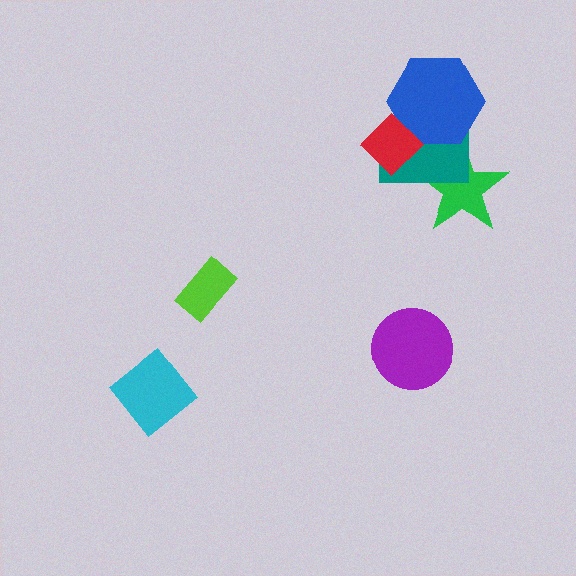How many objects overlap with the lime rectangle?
0 objects overlap with the lime rectangle.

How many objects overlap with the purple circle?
0 objects overlap with the purple circle.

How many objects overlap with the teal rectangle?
3 objects overlap with the teal rectangle.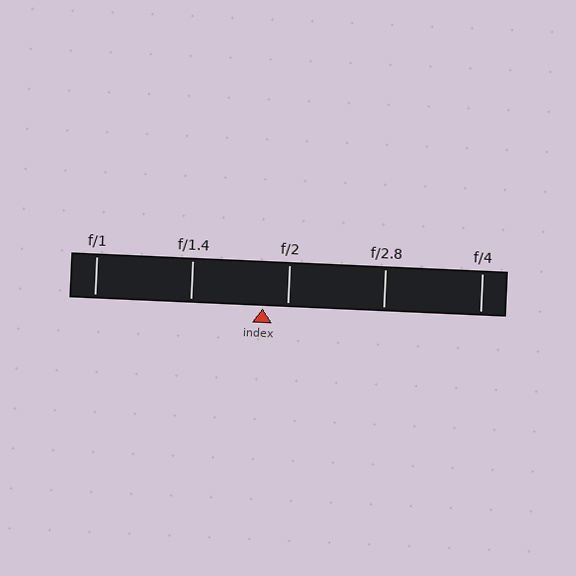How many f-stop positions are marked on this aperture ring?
There are 5 f-stop positions marked.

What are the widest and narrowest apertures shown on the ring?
The widest aperture shown is f/1 and the narrowest is f/4.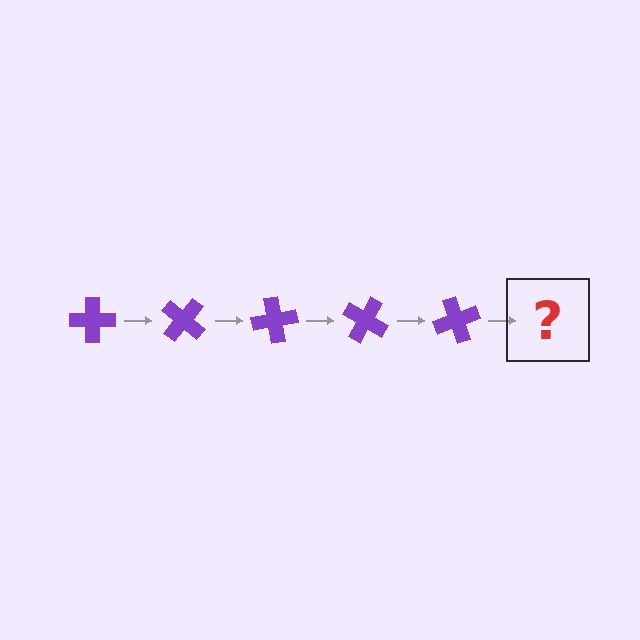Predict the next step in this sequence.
The next step is a purple cross rotated 200 degrees.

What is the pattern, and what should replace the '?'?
The pattern is that the cross rotates 40 degrees each step. The '?' should be a purple cross rotated 200 degrees.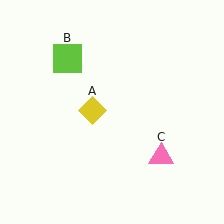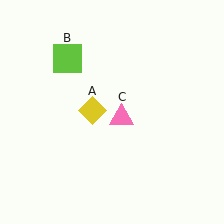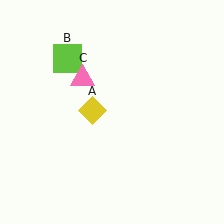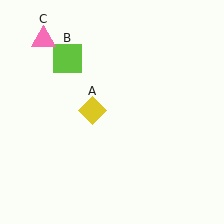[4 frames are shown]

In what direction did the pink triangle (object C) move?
The pink triangle (object C) moved up and to the left.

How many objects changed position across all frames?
1 object changed position: pink triangle (object C).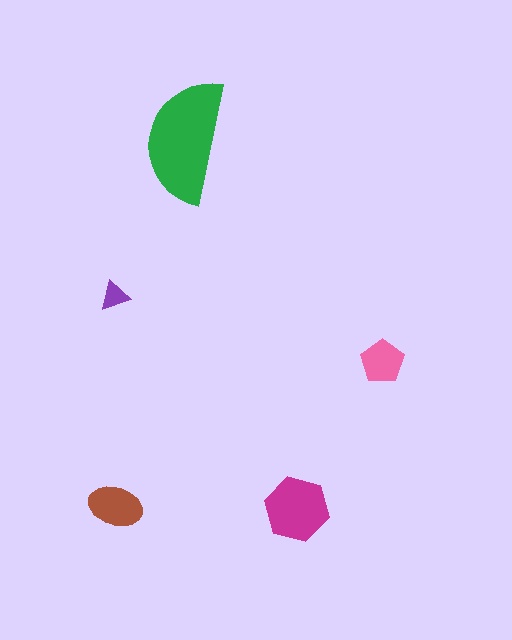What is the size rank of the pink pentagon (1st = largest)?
4th.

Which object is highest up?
The green semicircle is topmost.